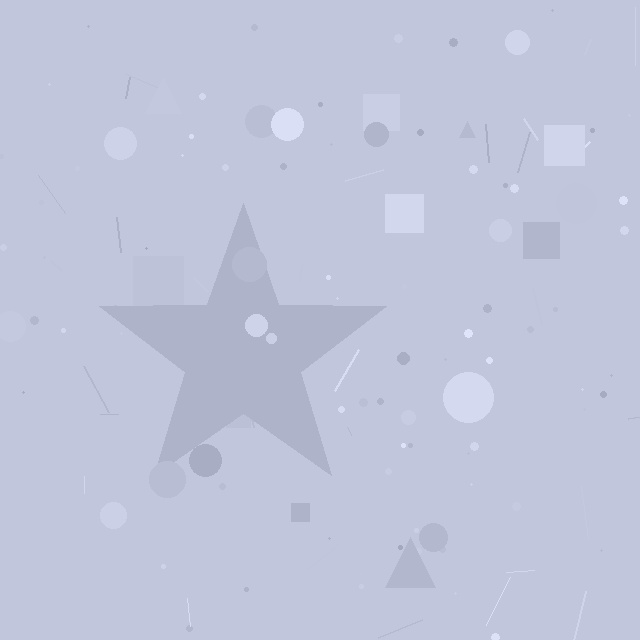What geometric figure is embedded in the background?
A star is embedded in the background.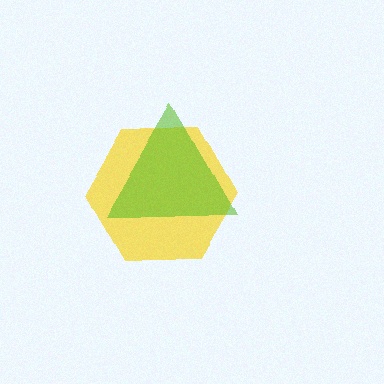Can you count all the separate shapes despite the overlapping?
Yes, there are 2 separate shapes.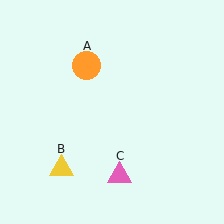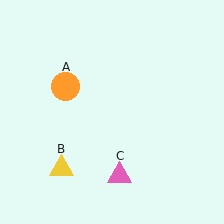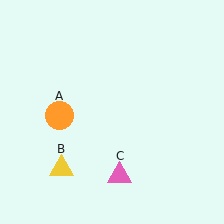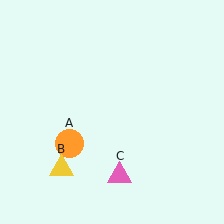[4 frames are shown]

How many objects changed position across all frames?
1 object changed position: orange circle (object A).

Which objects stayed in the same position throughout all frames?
Yellow triangle (object B) and pink triangle (object C) remained stationary.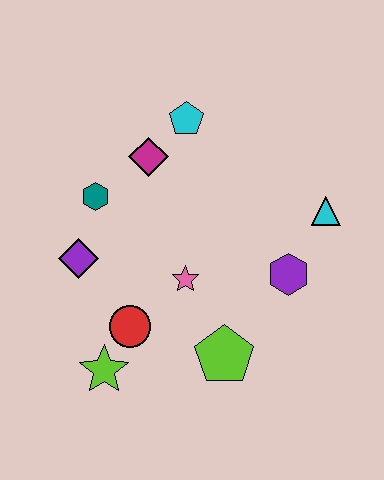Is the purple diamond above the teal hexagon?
No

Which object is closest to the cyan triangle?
The purple hexagon is closest to the cyan triangle.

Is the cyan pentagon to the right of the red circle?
Yes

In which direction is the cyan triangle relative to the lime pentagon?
The cyan triangle is above the lime pentagon.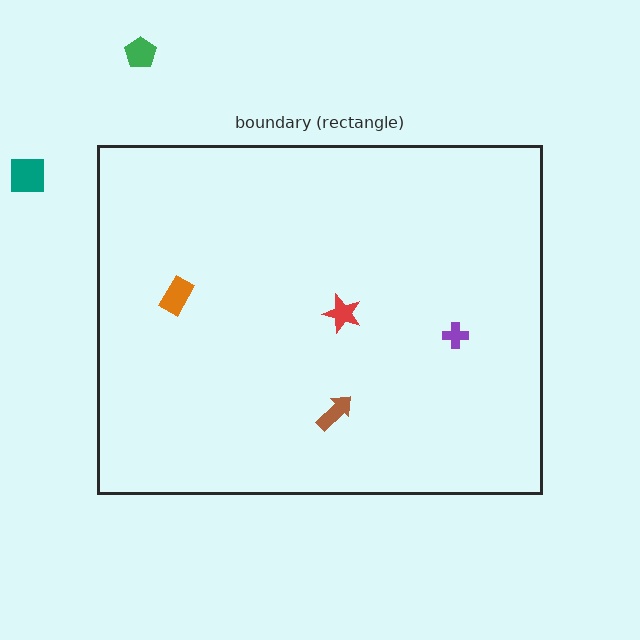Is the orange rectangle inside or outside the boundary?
Inside.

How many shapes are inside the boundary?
4 inside, 2 outside.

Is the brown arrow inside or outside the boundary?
Inside.